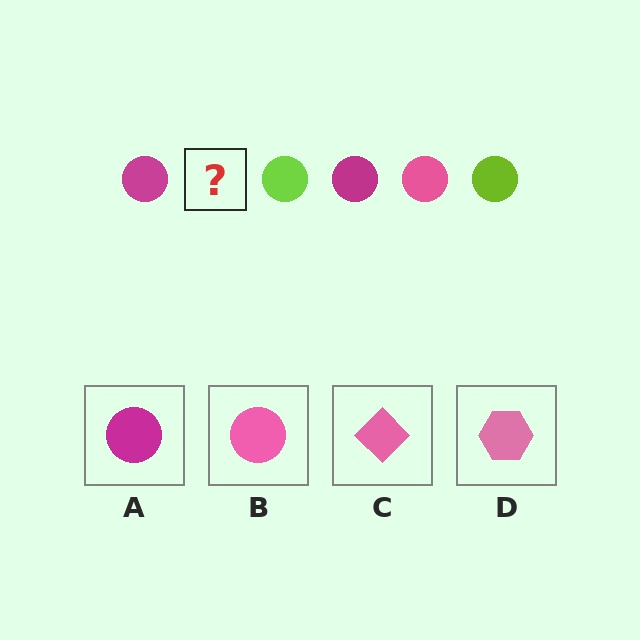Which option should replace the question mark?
Option B.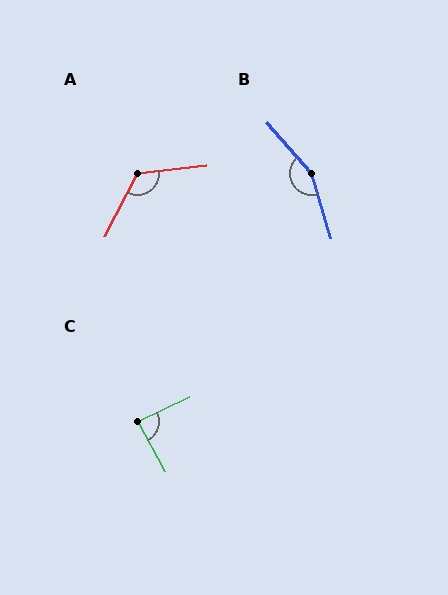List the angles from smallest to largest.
C (86°), A (124°), B (156°).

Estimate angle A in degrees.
Approximately 124 degrees.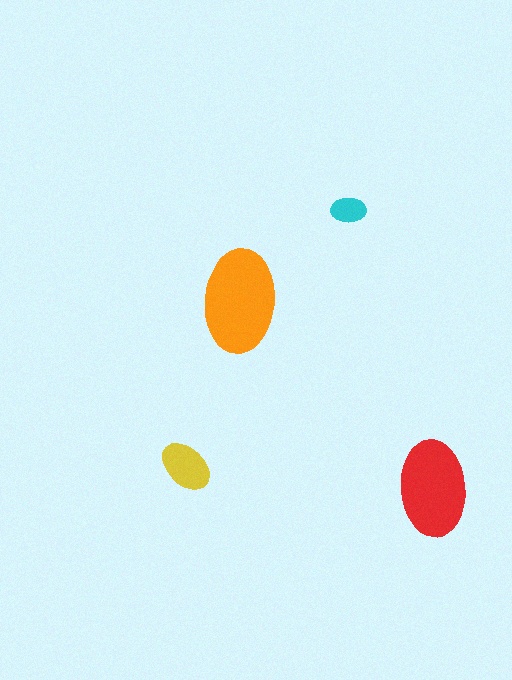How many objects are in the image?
There are 4 objects in the image.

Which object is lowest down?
The red ellipse is bottommost.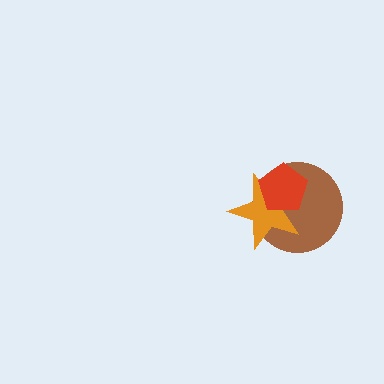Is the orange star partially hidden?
Yes, it is partially covered by another shape.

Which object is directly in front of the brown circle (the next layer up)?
The orange star is directly in front of the brown circle.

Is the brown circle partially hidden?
Yes, it is partially covered by another shape.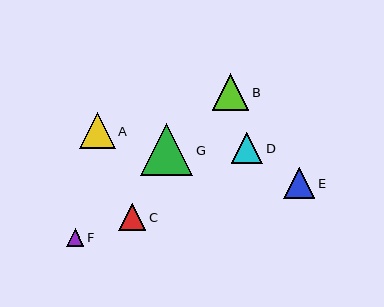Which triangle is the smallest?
Triangle F is the smallest with a size of approximately 18 pixels.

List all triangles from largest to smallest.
From largest to smallest: G, B, A, D, E, C, F.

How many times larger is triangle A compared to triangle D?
Triangle A is approximately 1.2 times the size of triangle D.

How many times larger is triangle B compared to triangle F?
Triangle B is approximately 2.1 times the size of triangle F.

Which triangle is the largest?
Triangle G is the largest with a size of approximately 52 pixels.